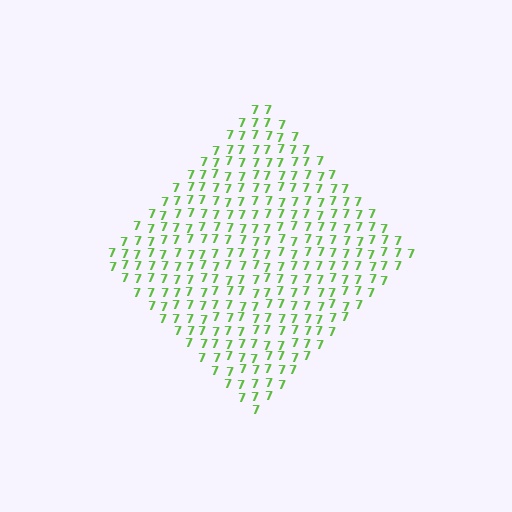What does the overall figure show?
The overall figure shows a diamond.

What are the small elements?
The small elements are digit 7's.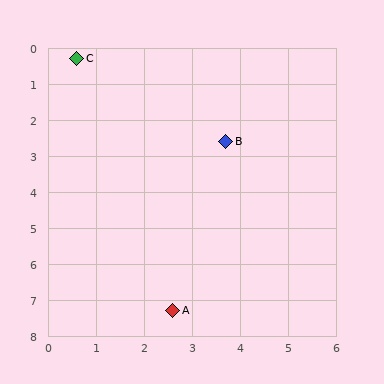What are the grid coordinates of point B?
Point B is at approximately (3.7, 2.6).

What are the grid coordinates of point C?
Point C is at approximately (0.6, 0.3).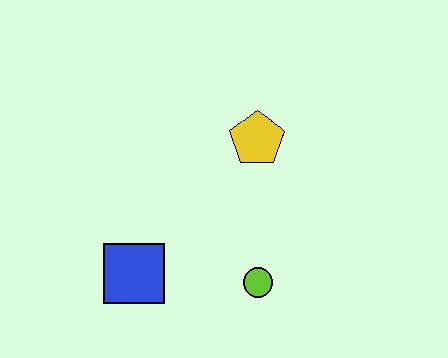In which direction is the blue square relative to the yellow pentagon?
The blue square is below the yellow pentagon.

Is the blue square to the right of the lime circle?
No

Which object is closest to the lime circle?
The blue square is closest to the lime circle.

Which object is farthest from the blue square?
The yellow pentagon is farthest from the blue square.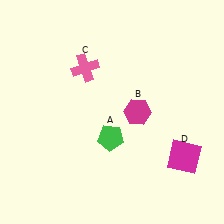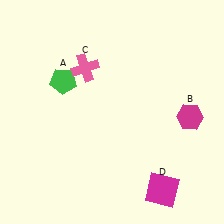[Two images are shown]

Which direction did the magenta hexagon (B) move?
The magenta hexagon (B) moved right.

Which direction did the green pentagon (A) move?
The green pentagon (A) moved up.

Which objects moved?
The objects that moved are: the green pentagon (A), the magenta hexagon (B), the magenta square (D).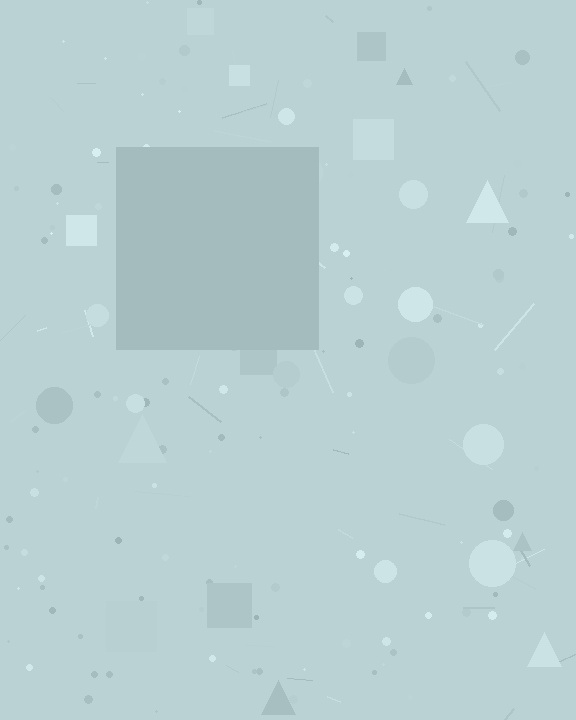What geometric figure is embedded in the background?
A square is embedded in the background.